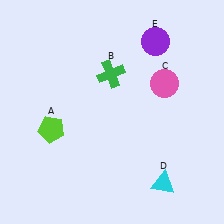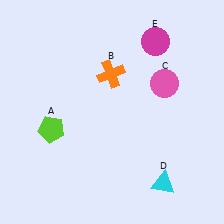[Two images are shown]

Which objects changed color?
B changed from green to orange. E changed from purple to magenta.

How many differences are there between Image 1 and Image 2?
There are 2 differences between the two images.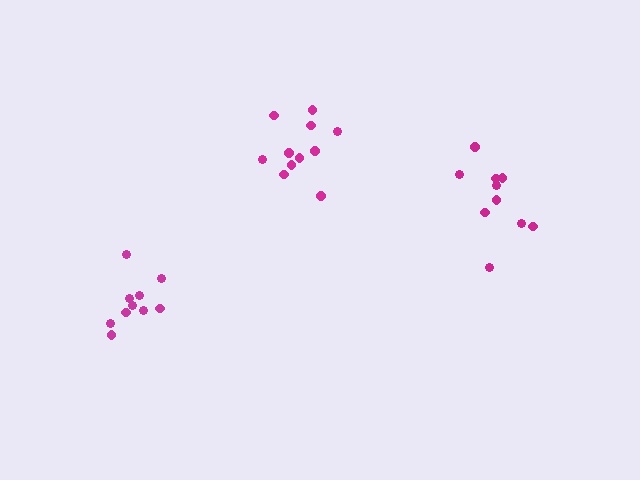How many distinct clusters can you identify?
There are 3 distinct clusters.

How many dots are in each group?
Group 1: 10 dots, Group 2: 10 dots, Group 3: 11 dots (31 total).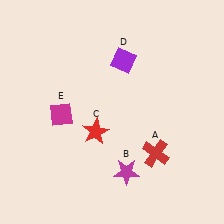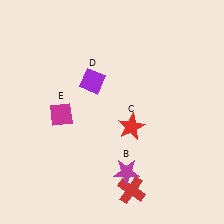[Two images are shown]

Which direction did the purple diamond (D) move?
The purple diamond (D) moved left.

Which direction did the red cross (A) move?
The red cross (A) moved down.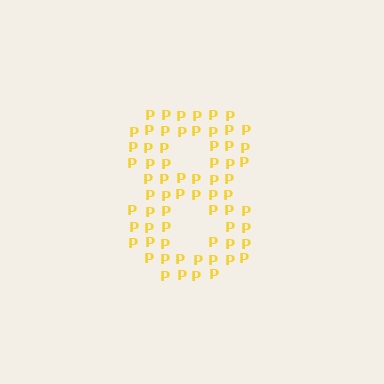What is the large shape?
The large shape is the digit 8.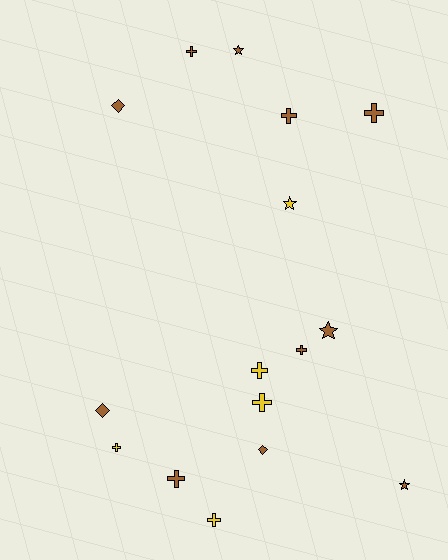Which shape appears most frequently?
Cross, with 9 objects.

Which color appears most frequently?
Brown, with 11 objects.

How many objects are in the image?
There are 16 objects.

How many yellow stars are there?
There is 1 yellow star.